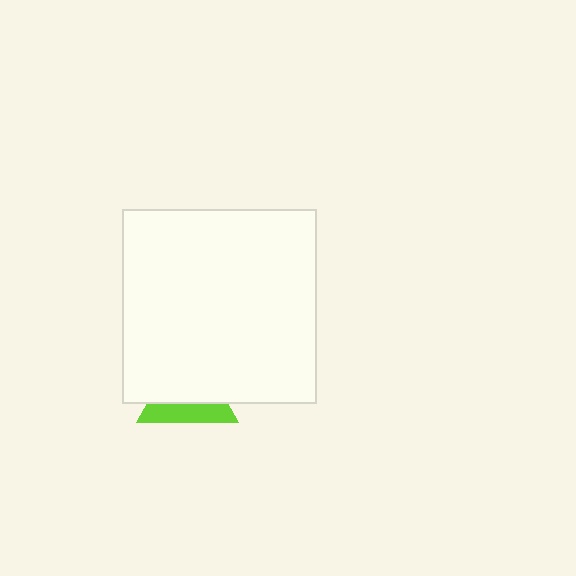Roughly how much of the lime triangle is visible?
A small part of it is visible (roughly 39%).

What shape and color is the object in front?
The object in front is a white square.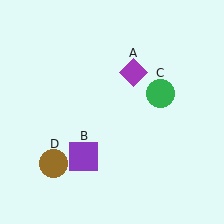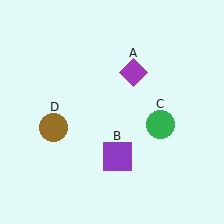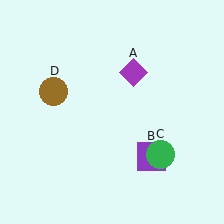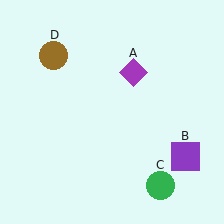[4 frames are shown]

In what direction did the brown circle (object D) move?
The brown circle (object D) moved up.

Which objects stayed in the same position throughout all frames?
Purple diamond (object A) remained stationary.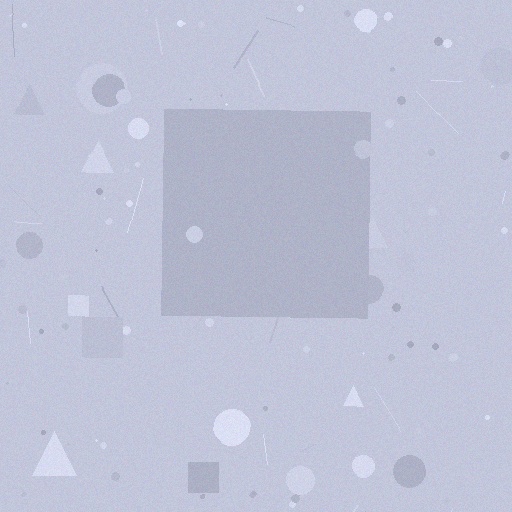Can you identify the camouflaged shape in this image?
The camouflaged shape is a square.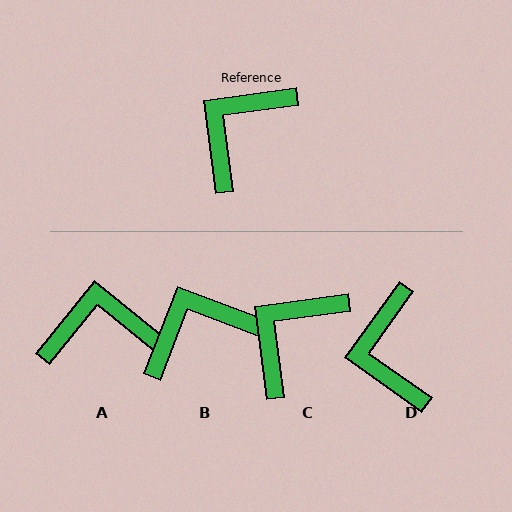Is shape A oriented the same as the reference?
No, it is off by about 46 degrees.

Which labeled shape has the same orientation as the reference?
C.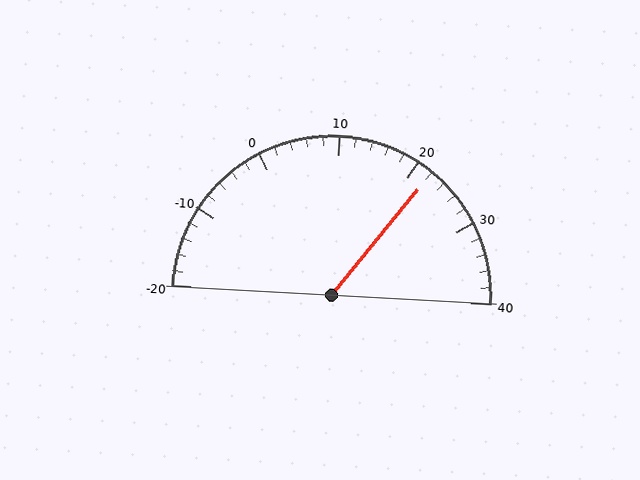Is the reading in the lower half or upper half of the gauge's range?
The reading is in the upper half of the range (-20 to 40).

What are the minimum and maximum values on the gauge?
The gauge ranges from -20 to 40.